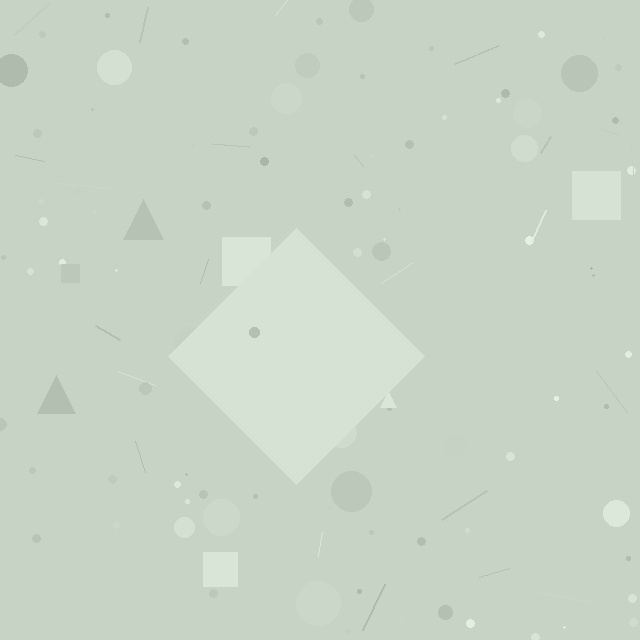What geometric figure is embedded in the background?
A diamond is embedded in the background.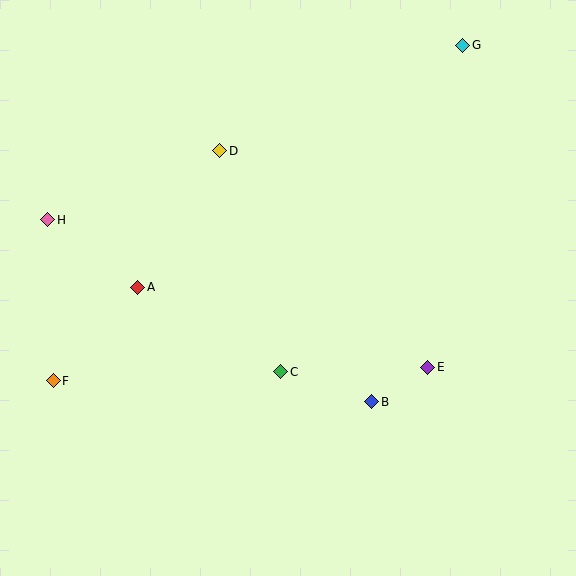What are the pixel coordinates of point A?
Point A is at (138, 287).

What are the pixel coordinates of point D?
Point D is at (220, 151).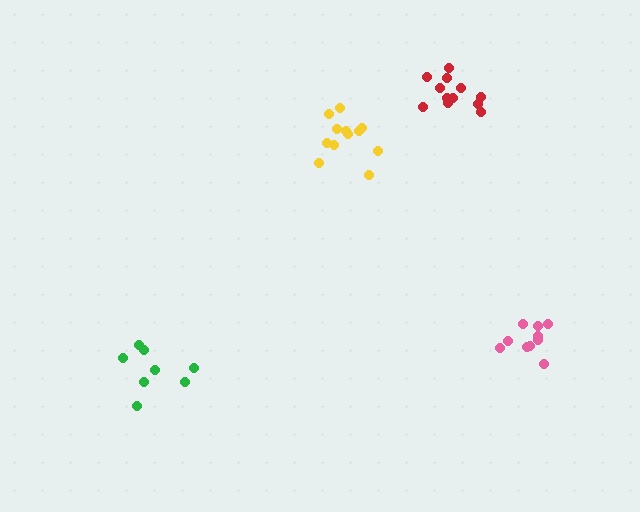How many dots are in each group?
Group 1: 8 dots, Group 2: 10 dots, Group 3: 12 dots, Group 4: 12 dots (42 total).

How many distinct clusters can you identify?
There are 4 distinct clusters.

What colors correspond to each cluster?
The clusters are colored: green, pink, yellow, red.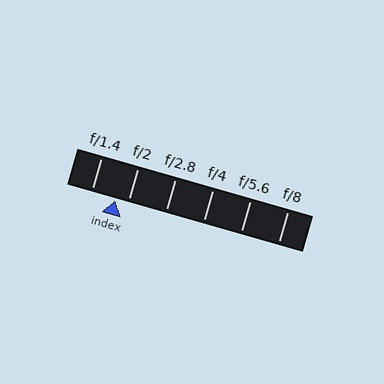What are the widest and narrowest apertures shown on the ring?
The widest aperture shown is f/1.4 and the narrowest is f/8.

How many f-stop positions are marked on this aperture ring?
There are 6 f-stop positions marked.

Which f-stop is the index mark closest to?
The index mark is closest to f/2.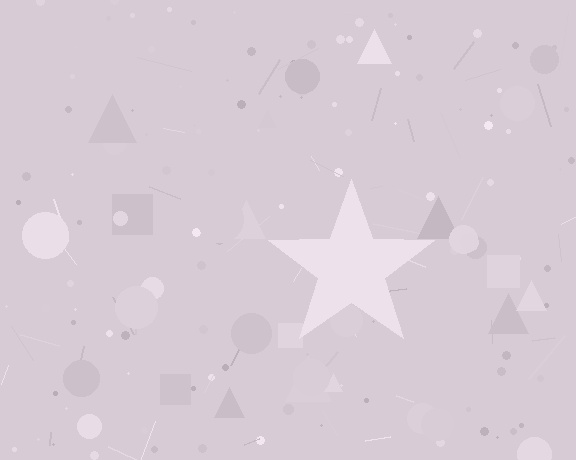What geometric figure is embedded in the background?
A star is embedded in the background.